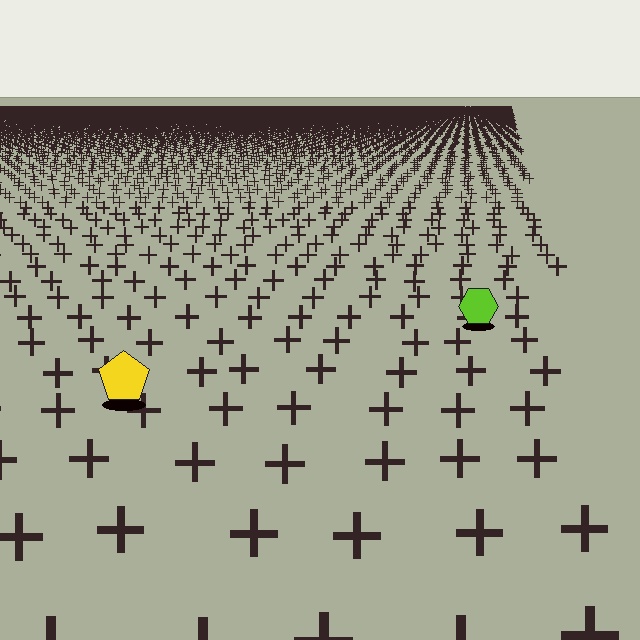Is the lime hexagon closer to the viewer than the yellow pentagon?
No. The yellow pentagon is closer — you can tell from the texture gradient: the ground texture is coarser near it.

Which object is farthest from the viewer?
The lime hexagon is farthest from the viewer. It appears smaller and the ground texture around it is denser.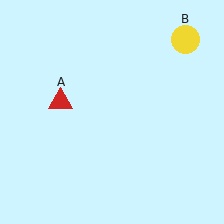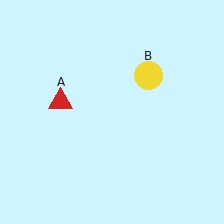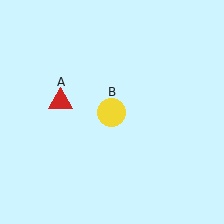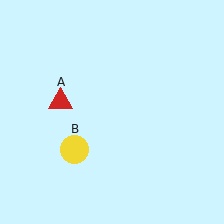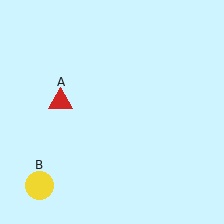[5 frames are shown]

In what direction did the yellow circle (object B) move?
The yellow circle (object B) moved down and to the left.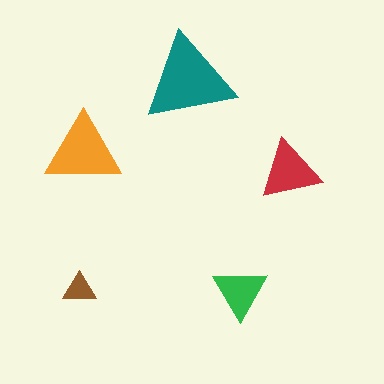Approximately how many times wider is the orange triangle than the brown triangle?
About 2.5 times wider.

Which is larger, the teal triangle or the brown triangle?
The teal one.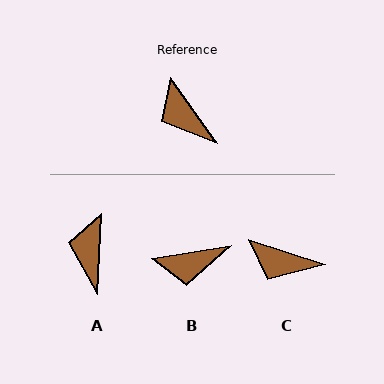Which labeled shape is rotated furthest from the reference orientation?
B, about 64 degrees away.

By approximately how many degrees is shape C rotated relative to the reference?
Approximately 37 degrees counter-clockwise.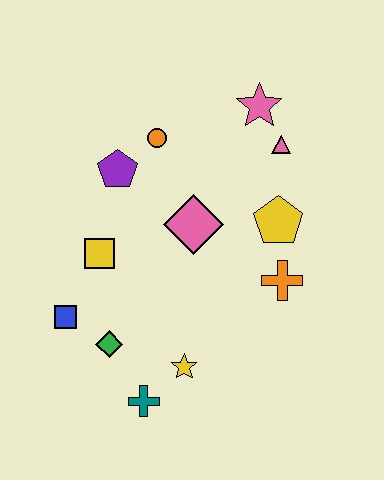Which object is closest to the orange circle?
The purple pentagon is closest to the orange circle.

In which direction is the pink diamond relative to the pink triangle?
The pink diamond is to the left of the pink triangle.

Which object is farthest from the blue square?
The pink star is farthest from the blue square.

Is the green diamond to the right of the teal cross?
No